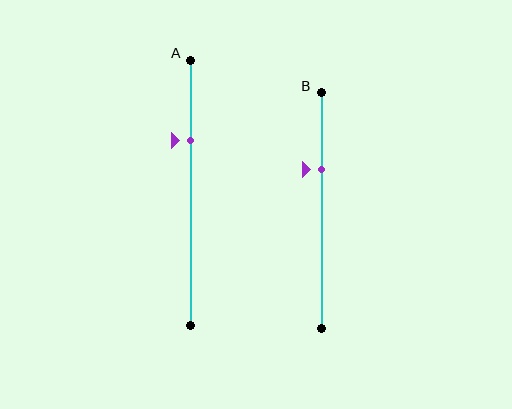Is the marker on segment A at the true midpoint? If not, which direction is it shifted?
No, the marker on segment A is shifted upward by about 20% of the segment length.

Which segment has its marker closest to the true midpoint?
Segment B has its marker closest to the true midpoint.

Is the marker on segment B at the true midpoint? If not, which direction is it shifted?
No, the marker on segment B is shifted upward by about 17% of the segment length.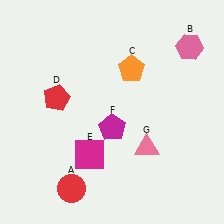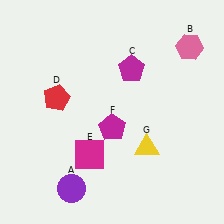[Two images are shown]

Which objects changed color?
A changed from red to purple. C changed from orange to magenta. G changed from pink to yellow.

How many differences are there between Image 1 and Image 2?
There are 3 differences between the two images.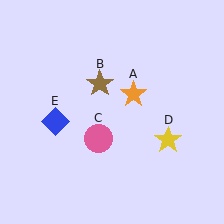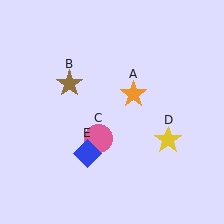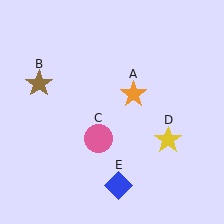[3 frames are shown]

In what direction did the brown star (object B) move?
The brown star (object B) moved left.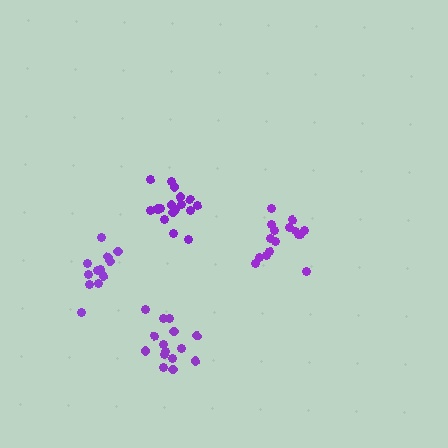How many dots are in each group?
Group 1: 15 dots, Group 2: 16 dots, Group 3: 12 dots, Group 4: 17 dots (60 total).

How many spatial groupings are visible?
There are 4 spatial groupings.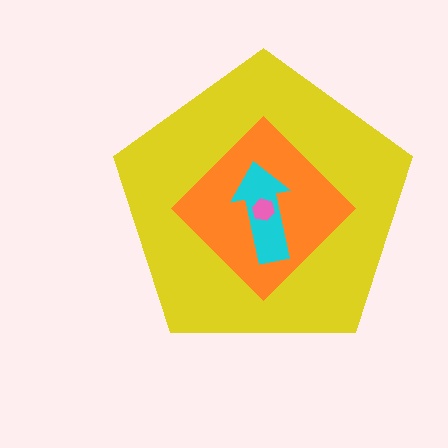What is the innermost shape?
The pink hexagon.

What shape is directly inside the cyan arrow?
The pink hexagon.